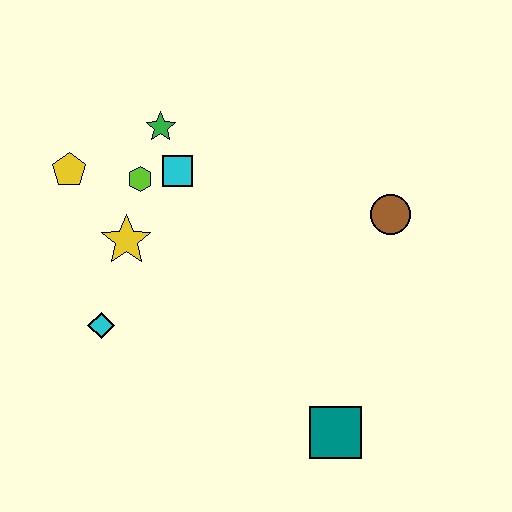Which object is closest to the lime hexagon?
The cyan square is closest to the lime hexagon.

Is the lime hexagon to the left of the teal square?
Yes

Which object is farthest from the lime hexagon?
The teal square is farthest from the lime hexagon.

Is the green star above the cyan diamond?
Yes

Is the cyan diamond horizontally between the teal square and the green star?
No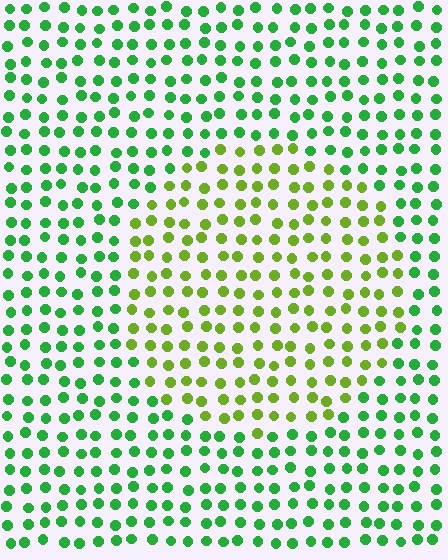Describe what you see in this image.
The image is filled with small green elements in a uniform arrangement. A circle-shaped region is visible where the elements are tinted to a slightly different hue, forming a subtle color boundary.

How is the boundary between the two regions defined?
The boundary is defined purely by a slight shift in hue (about 41 degrees). Spacing, size, and orientation are identical on both sides.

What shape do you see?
I see a circle.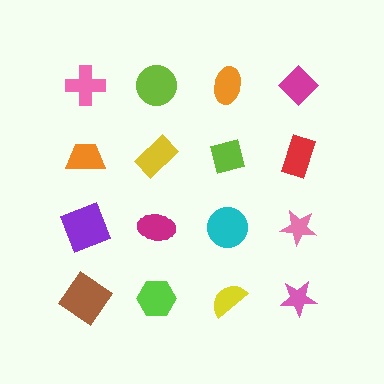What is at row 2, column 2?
A yellow rectangle.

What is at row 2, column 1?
An orange trapezoid.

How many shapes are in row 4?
4 shapes.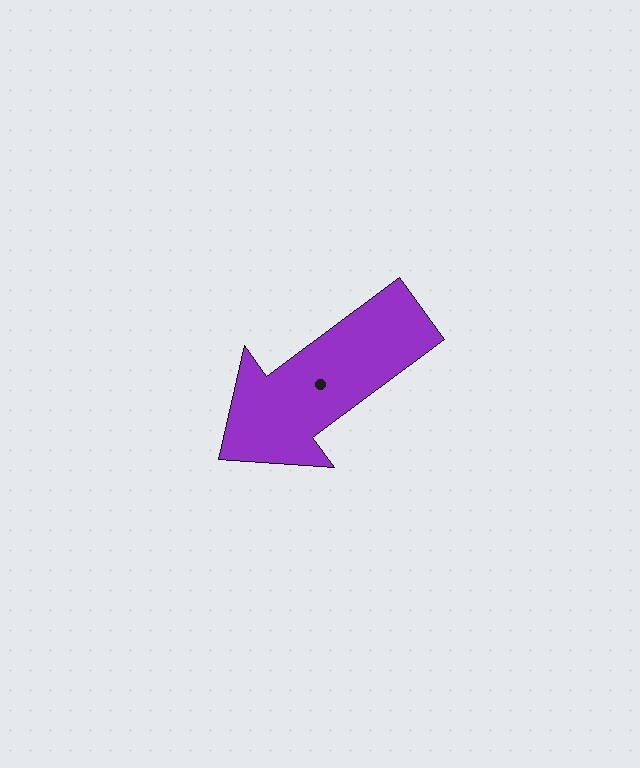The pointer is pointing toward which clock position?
Roughly 8 o'clock.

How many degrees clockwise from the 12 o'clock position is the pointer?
Approximately 233 degrees.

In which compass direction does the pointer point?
Southwest.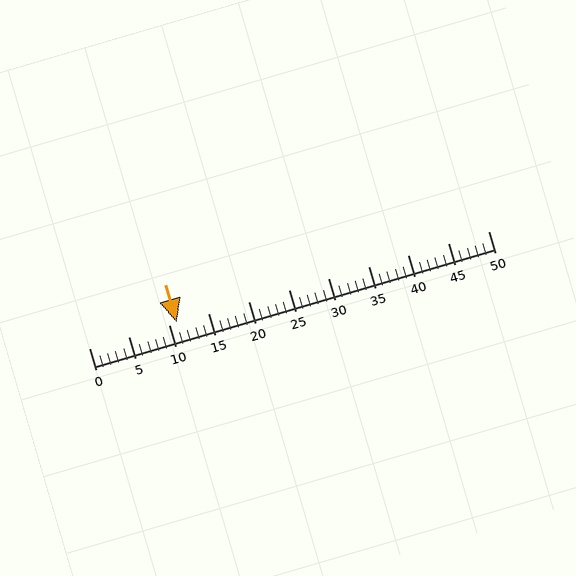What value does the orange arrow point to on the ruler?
The orange arrow points to approximately 11.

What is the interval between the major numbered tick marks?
The major tick marks are spaced 5 units apart.